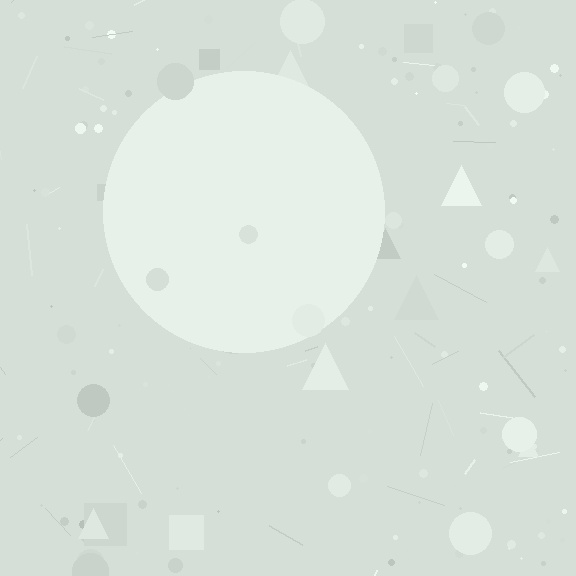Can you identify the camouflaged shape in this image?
The camouflaged shape is a circle.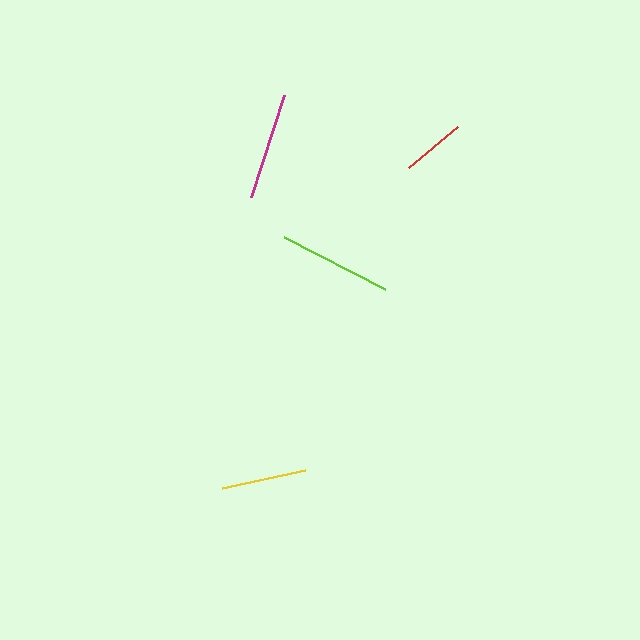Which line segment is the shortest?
The red line is the shortest at approximately 64 pixels.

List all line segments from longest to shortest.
From longest to shortest: lime, magenta, yellow, red.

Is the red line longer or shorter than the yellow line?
The yellow line is longer than the red line.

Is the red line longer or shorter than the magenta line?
The magenta line is longer than the red line.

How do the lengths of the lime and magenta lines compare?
The lime and magenta lines are approximately the same length.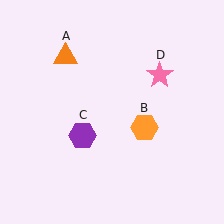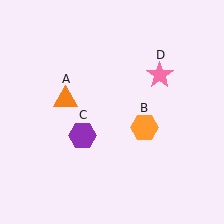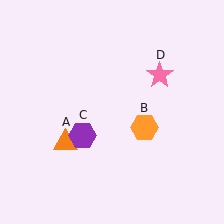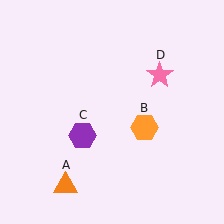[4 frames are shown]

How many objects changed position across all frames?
1 object changed position: orange triangle (object A).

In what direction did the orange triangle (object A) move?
The orange triangle (object A) moved down.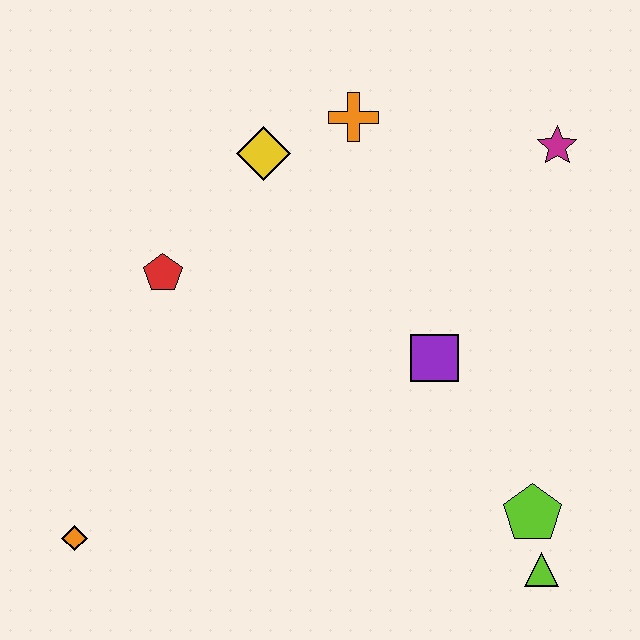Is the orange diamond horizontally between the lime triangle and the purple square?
No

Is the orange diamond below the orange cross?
Yes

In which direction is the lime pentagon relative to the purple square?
The lime pentagon is below the purple square.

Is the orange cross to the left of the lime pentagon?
Yes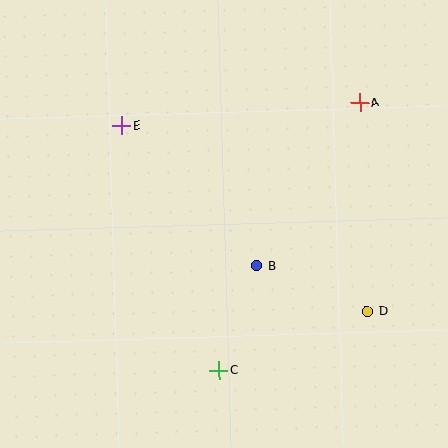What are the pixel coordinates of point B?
Point B is at (257, 266).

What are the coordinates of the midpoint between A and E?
The midpoint between A and E is at (241, 114).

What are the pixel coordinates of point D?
Point D is at (368, 312).